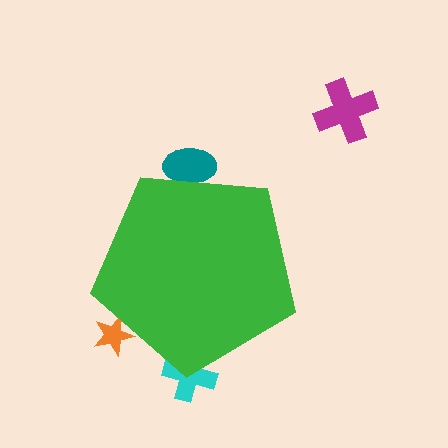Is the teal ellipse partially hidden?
Yes, the teal ellipse is partially hidden behind the green pentagon.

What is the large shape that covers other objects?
A green pentagon.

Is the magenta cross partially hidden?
No, the magenta cross is fully visible.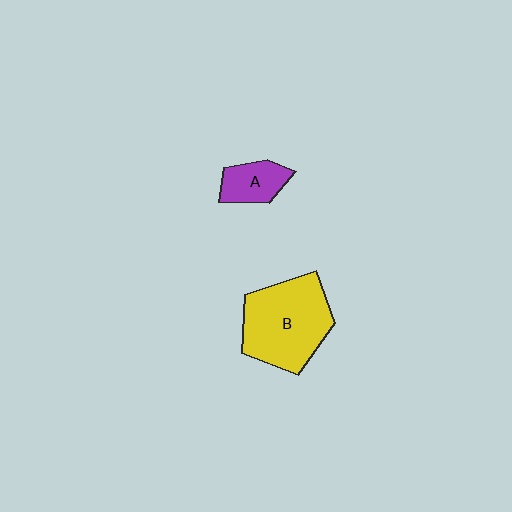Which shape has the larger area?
Shape B (yellow).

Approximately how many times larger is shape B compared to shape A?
Approximately 2.7 times.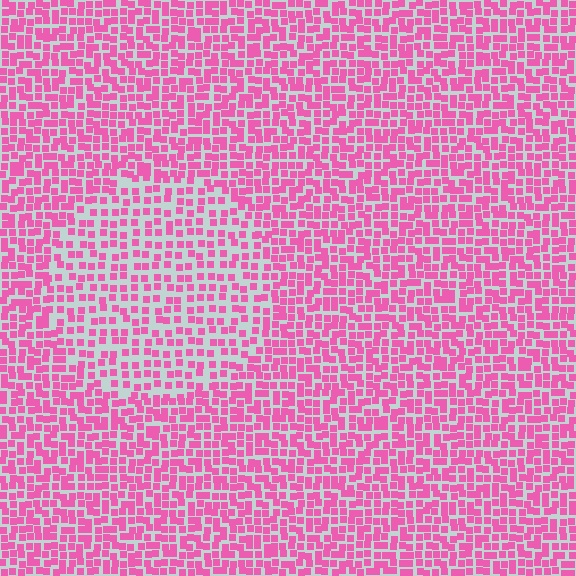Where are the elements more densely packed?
The elements are more densely packed outside the circle boundary.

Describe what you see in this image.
The image contains small pink elements arranged at two different densities. A circle-shaped region is visible where the elements are less densely packed than the surrounding area.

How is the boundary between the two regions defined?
The boundary is defined by a change in element density (approximately 1.6x ratio). All elements are the same color, size, and shape.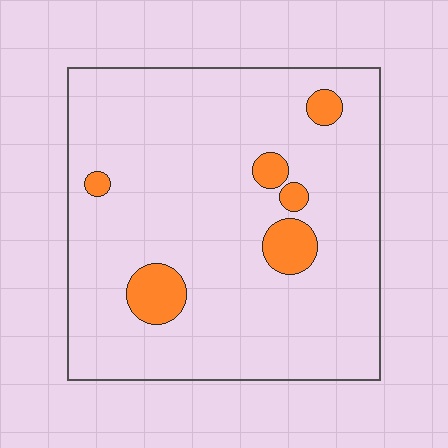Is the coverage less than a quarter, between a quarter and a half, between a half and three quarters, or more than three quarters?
Less than a quarter.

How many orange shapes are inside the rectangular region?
6.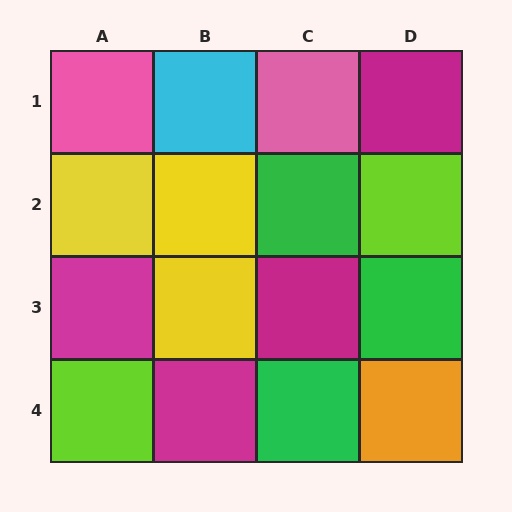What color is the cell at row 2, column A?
Yellow.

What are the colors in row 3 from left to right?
Magenta, yellow, magenta, green.